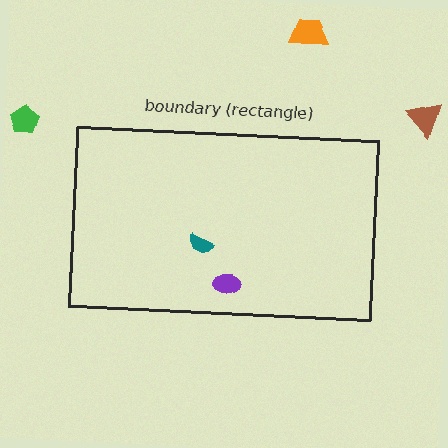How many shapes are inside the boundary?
2 inside, 3 outside.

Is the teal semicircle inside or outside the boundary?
Inside.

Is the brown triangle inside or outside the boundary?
Outside.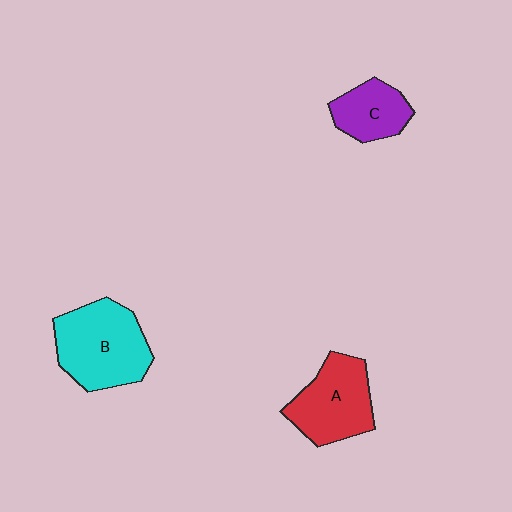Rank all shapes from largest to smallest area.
From largest to smallest: B (cyan), A (red), C (purple).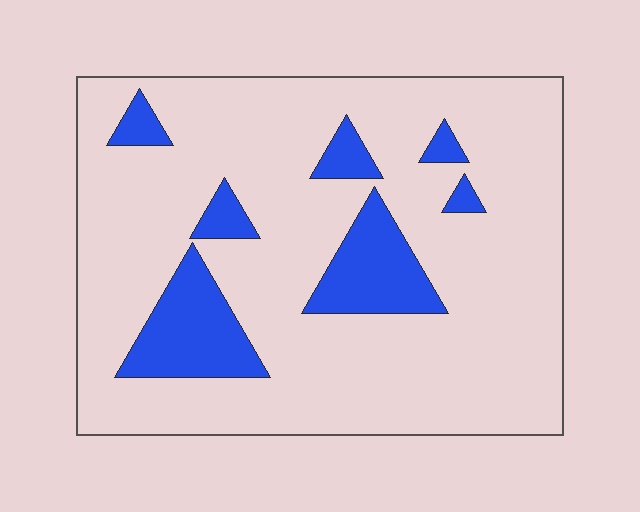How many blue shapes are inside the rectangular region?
7.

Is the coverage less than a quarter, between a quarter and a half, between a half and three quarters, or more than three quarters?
Less than a quarter.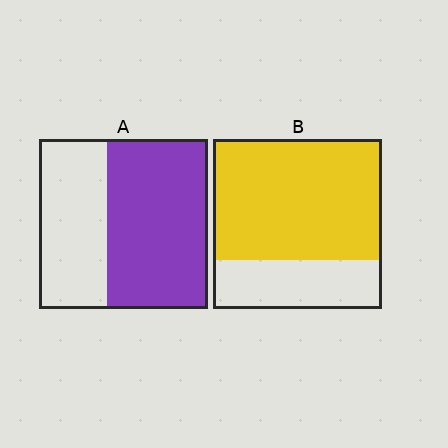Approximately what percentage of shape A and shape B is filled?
A is approximately 60% and B is approximately 70%.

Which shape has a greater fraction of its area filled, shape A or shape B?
Shape B.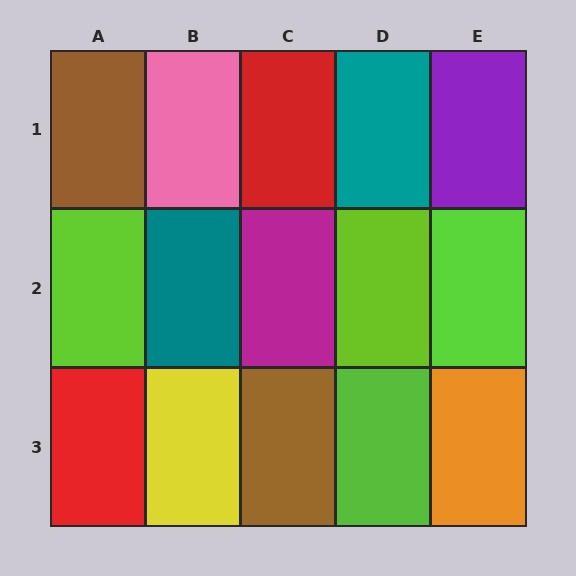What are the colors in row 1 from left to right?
Brown, pink, red, teal, purple.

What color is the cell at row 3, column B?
Yellow.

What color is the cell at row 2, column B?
Teal.